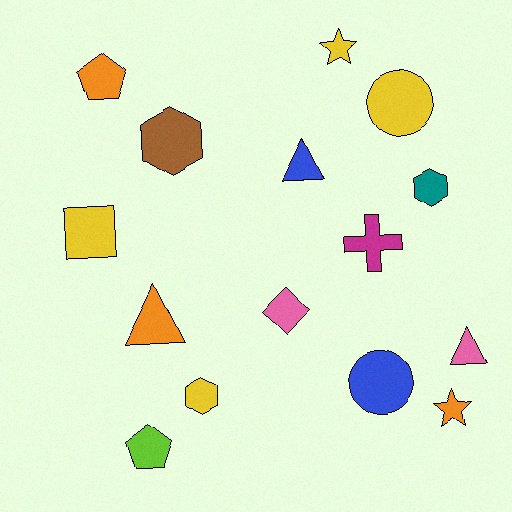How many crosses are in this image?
There is 1 cross.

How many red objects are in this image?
There are no red objects.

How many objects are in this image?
There are 15 objects.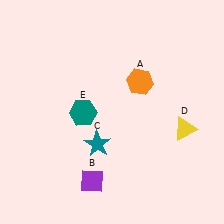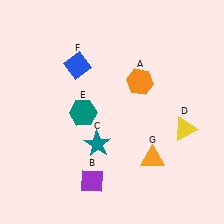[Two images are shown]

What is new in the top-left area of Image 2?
A blue diamond (F) was added in the top-left area of Image 2.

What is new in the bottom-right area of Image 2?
An orange triangle (G) was added in the bottom-right area of Image 2.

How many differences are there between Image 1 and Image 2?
There are 2 differences between the two images.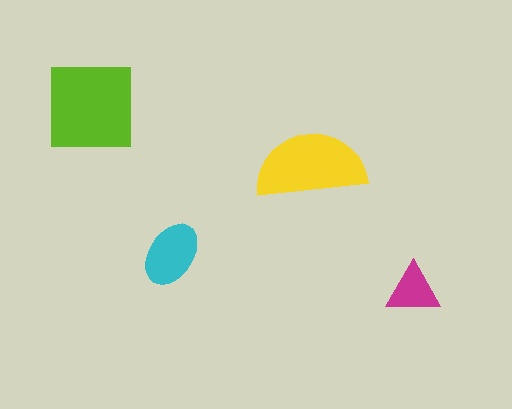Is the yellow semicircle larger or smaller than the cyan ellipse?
Larger.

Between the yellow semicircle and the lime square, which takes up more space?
The lime square.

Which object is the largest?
The lime square.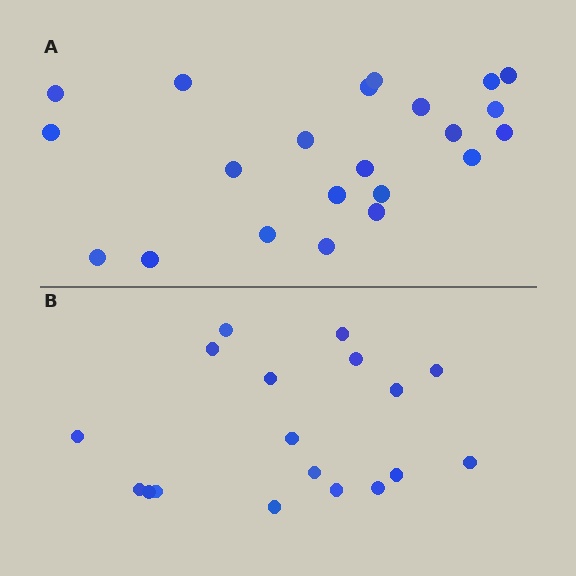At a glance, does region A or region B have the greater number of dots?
Region A (the top region) has more dots.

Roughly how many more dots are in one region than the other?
Region A has about 4 more dots than region B.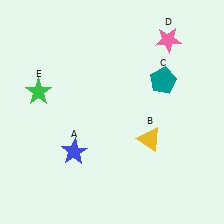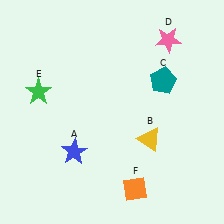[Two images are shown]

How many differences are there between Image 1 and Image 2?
There is 1 difference between the two images.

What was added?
An orange diamond (F) was added in Image 2.